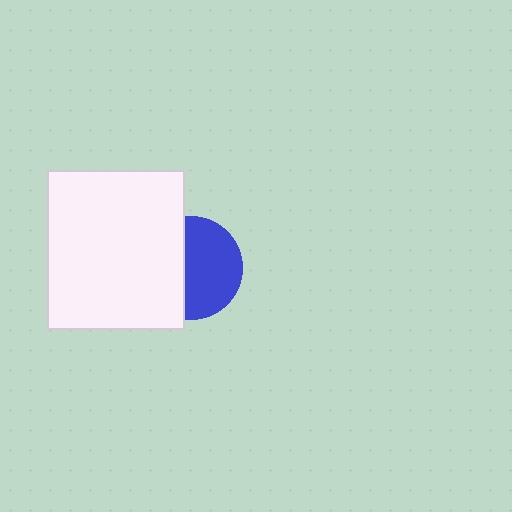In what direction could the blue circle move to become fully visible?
The blue circle could move right. That would shift it out from behind the white rectangle entirely.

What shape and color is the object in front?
The object in front is a white rectangle.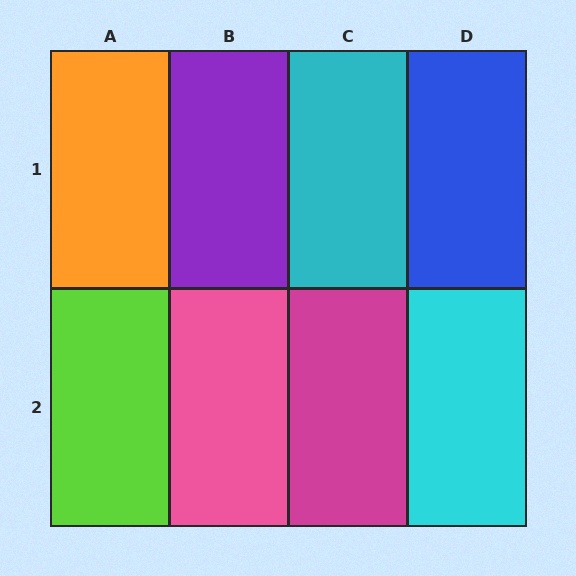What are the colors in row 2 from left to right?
Lime, pink, magenta, cyan.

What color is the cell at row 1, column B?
Purple.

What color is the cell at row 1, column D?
Blue.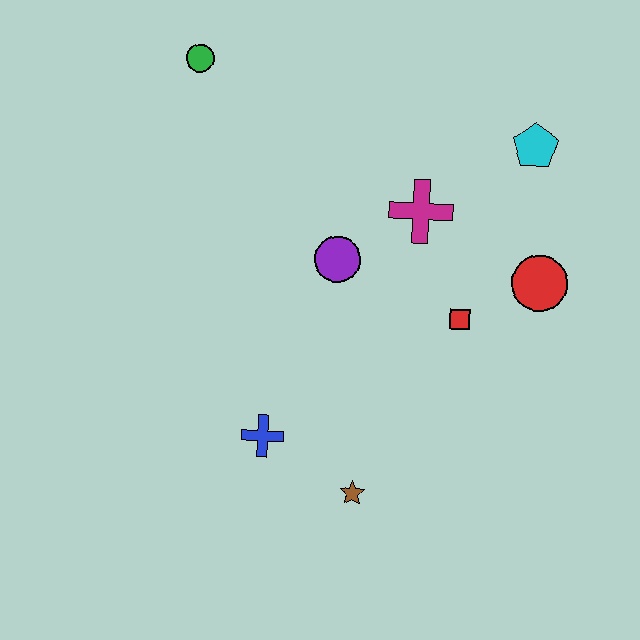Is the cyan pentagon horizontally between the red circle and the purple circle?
Yes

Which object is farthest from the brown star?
The green circle is farthest from the brown star.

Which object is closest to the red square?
The red circle is closest to the red square.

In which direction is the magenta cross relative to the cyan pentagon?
The magenta cross is to the left of the cyan pentagon.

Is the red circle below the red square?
No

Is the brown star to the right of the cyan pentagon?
No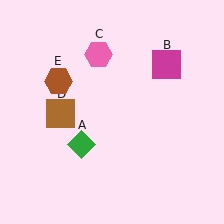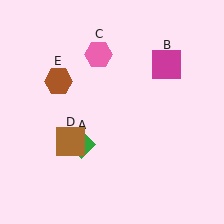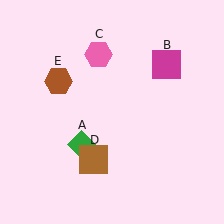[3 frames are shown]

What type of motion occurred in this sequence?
The brown square (object D) rotated counterclockwise around the center of the scene.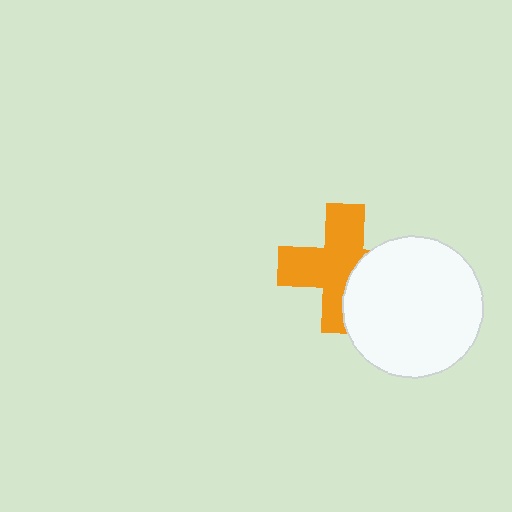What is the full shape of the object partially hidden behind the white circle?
The partially hidden object is an orange cross.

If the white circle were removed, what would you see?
You would see the complete orange cross.